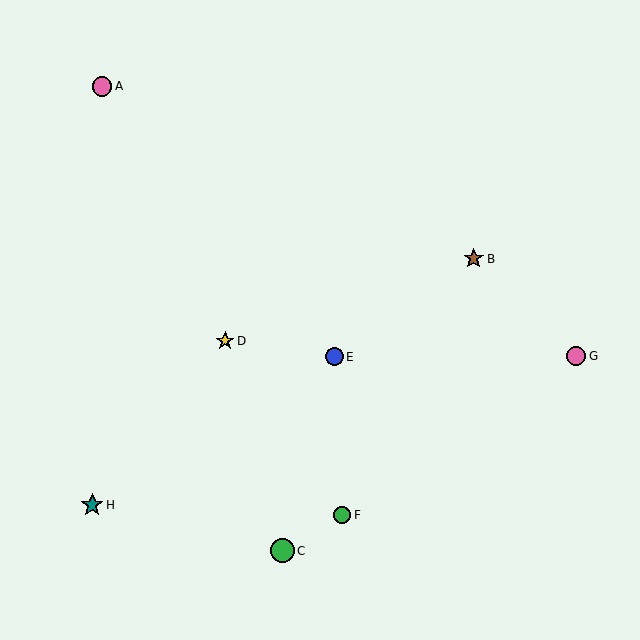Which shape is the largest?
The green circle (labeled C) is the largest.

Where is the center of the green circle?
The center of the green circle is at (342, 515).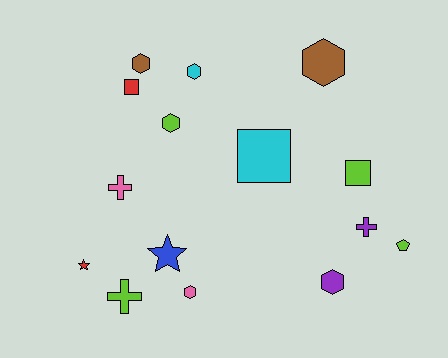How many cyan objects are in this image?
There are 2 cyan objects.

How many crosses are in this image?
There are 3 crosses.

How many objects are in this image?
There are 15 objects.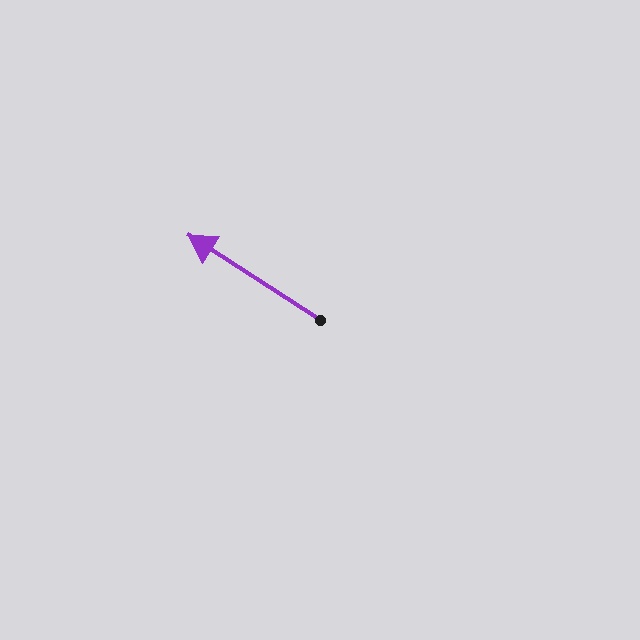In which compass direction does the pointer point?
Northwest.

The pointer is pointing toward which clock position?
Roughly 10 o'clock.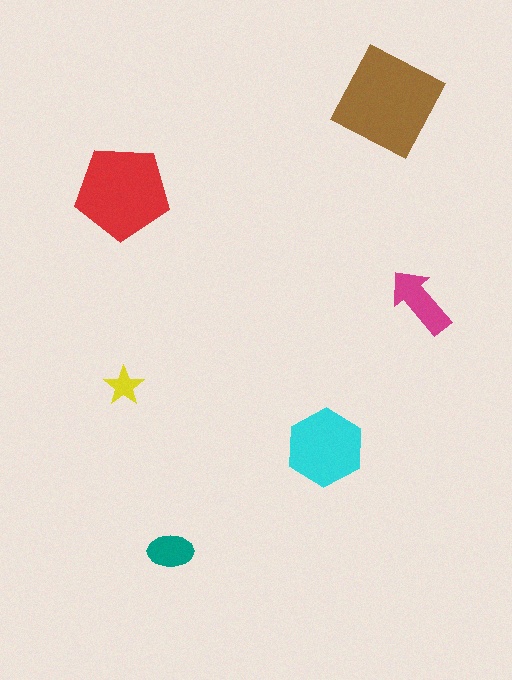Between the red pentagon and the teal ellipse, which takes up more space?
The red pentagon.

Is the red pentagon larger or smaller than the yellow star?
Larger.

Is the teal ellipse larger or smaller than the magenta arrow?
Smaller.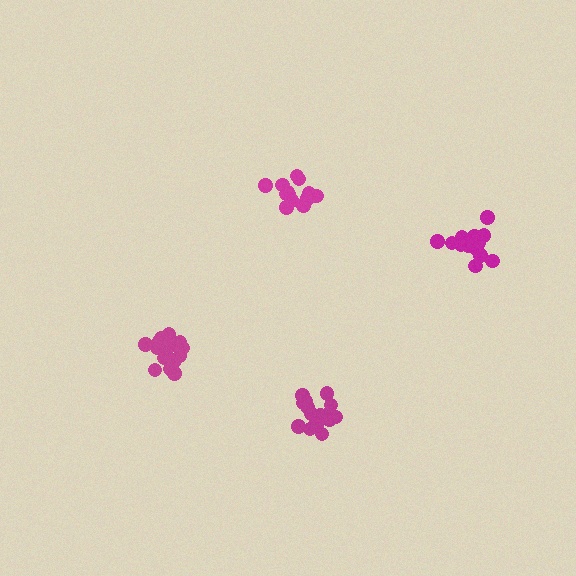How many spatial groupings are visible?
There are 4 spatial groupings.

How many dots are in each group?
Group 1: 17 dots, Group 2: 13 dots, Group 3: 17 dots, Group 4: 17 dots (64 total).